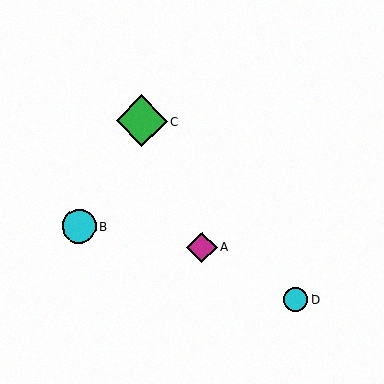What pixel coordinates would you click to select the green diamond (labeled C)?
Click at (142, 121) to select the green diamond C.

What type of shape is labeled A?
Shape A is a magenta diamond.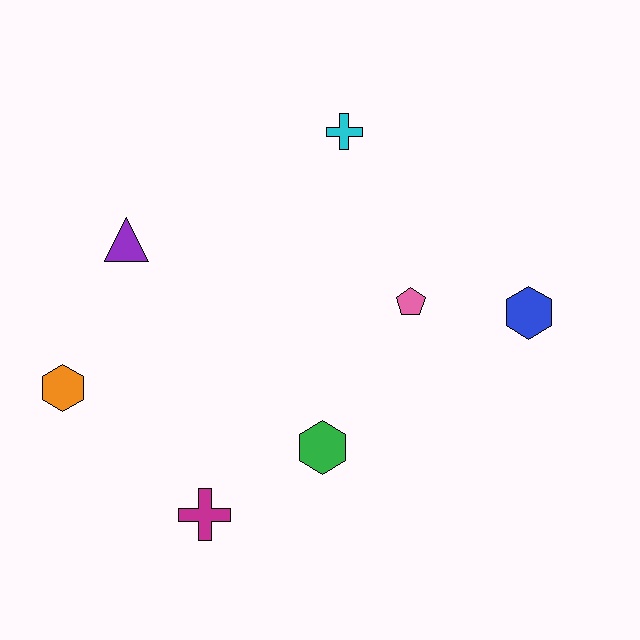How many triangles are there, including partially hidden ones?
There is 1 triangle.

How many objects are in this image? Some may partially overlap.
There are 7 objects.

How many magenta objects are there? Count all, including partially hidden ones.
There is 1 magenta object.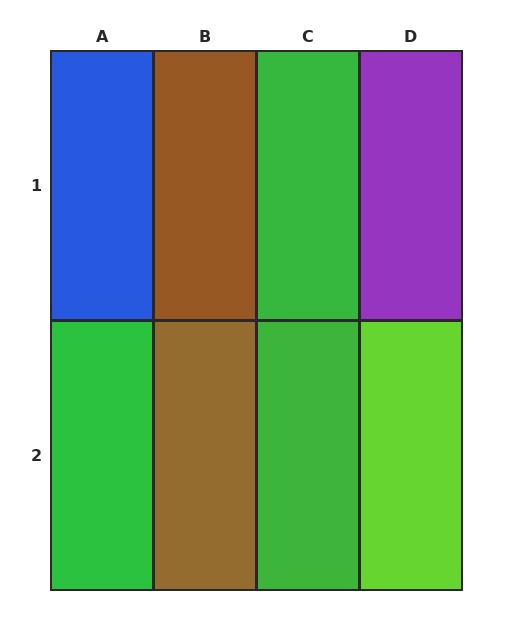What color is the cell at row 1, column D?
Purple.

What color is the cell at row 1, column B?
Brown.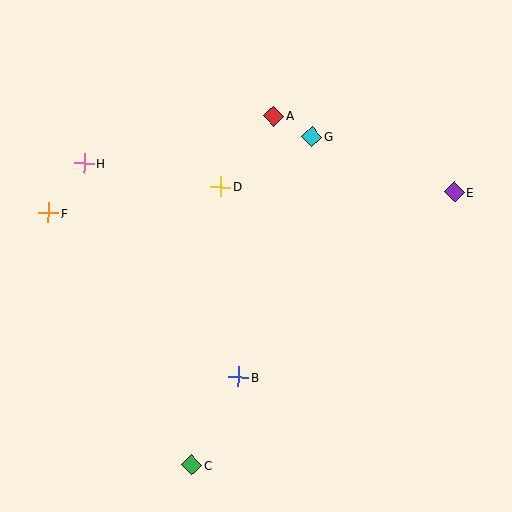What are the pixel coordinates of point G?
Point G is at (312, 136).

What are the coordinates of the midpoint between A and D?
The midpoint between A and D is at (247, 151).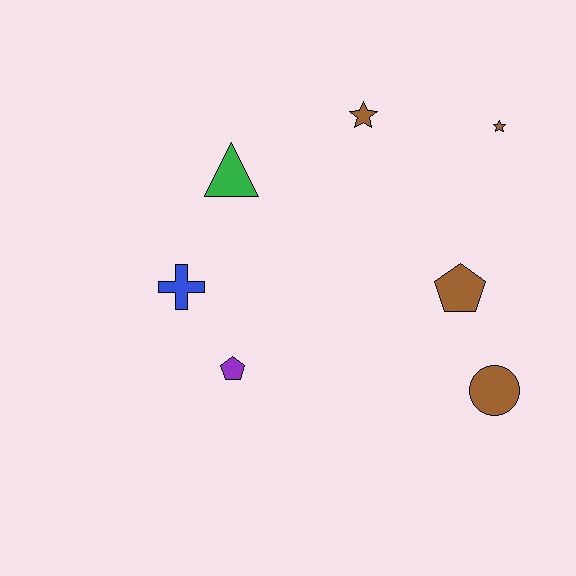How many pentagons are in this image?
There are 2 pentagons.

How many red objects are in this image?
There are no red objects.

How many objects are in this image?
There are 7 objects.